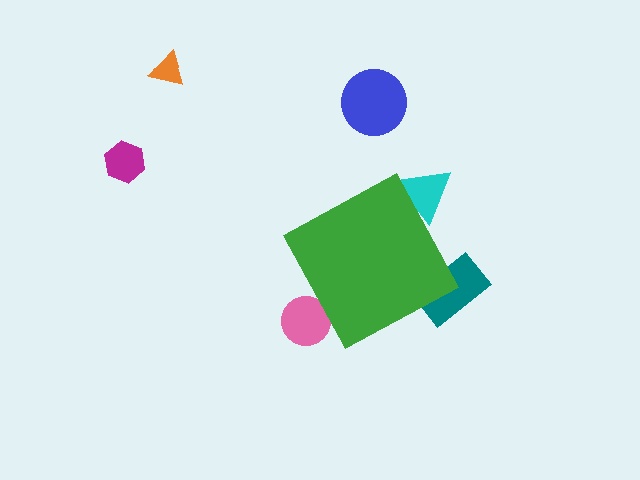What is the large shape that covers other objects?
A green diamond.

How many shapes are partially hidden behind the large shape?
3 shapes are partially hidden.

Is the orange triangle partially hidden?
No, the orange triangle is fully visible.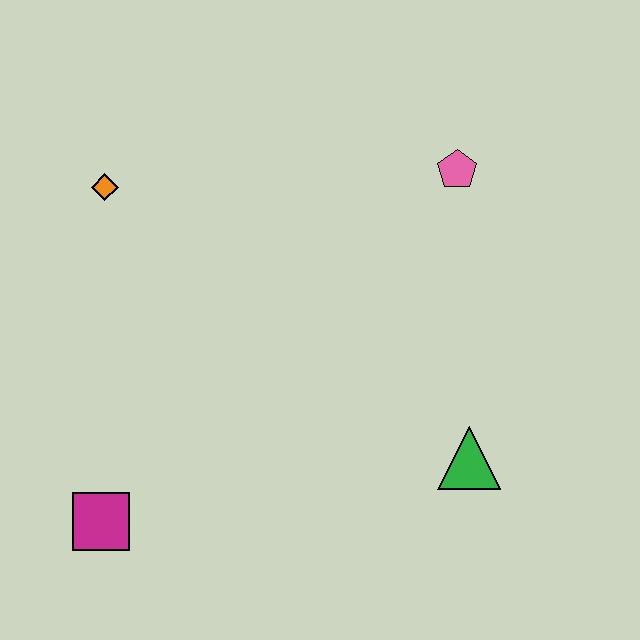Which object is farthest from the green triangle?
The orange diamond is farthest from the green triangle.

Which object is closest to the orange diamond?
The magenta square is closest to the orange diamond.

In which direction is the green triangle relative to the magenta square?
The green triangle is to the right of the magenta square.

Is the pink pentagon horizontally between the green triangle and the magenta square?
Yes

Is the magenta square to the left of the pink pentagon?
Yes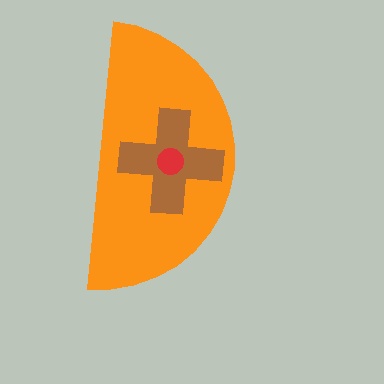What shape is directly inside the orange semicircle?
The brown cross.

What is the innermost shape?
The red circle.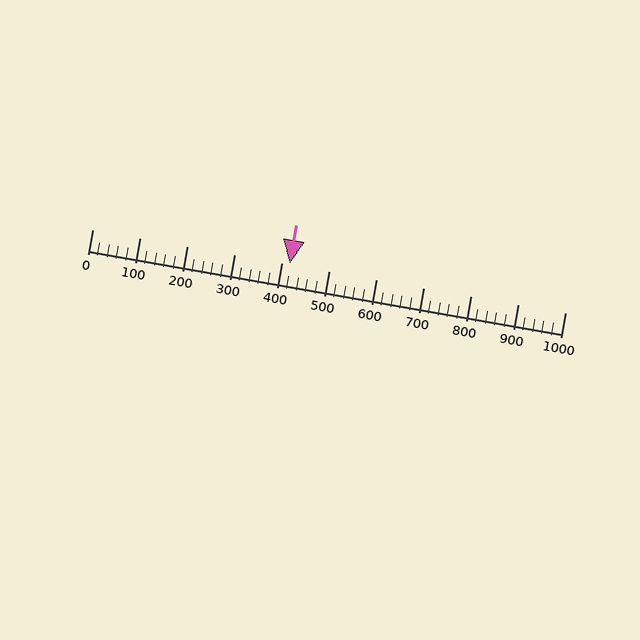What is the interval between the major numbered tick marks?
The major tick marks are spaced 100 units apart.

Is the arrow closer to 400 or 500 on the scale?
The arrow is closer to 400.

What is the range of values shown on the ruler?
The ruler shows values from 0 to 1000.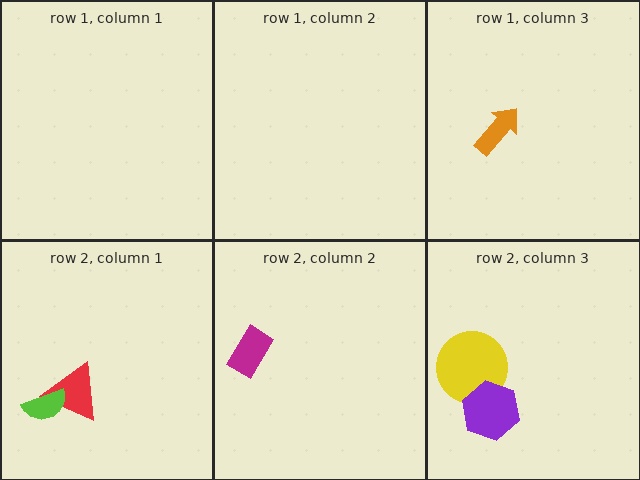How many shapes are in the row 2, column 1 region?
2.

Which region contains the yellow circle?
The row 2, column 3 region.